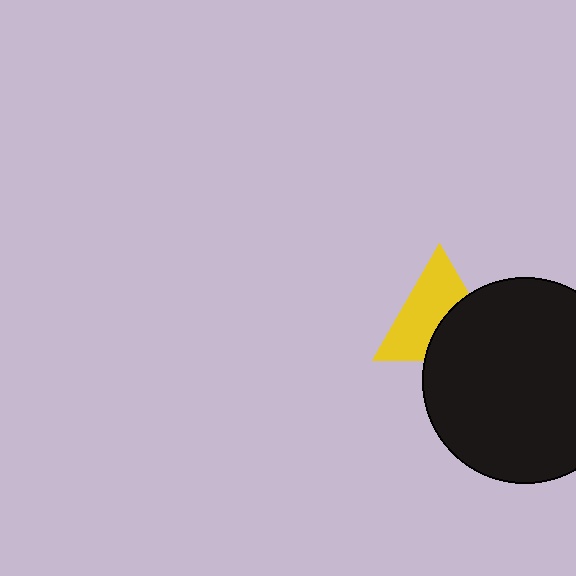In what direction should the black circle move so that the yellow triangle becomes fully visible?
The black circle should move toward the lower-right. That is the shortest direction to clear the overlap and leave the yellow triangle fully visible.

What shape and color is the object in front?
The object in front is a black circle.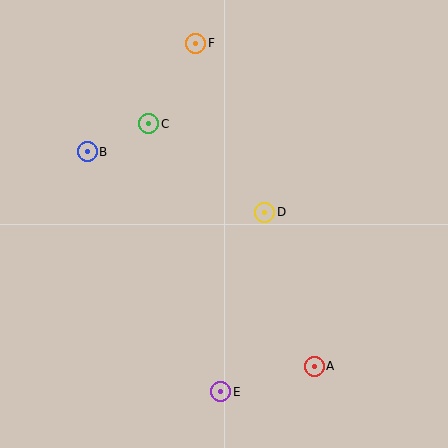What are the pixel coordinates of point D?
Point D is at (265, 212).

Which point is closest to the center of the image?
Point D at (265, 212) is closest to the center.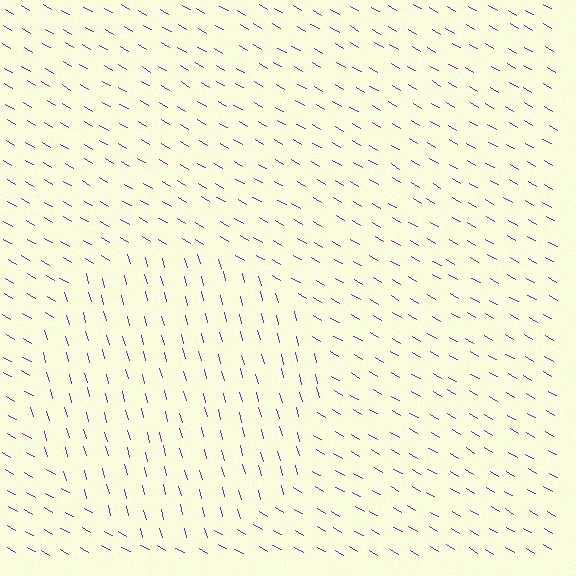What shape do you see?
I see a circle.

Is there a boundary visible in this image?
Yes, there is a texture boundary formed by a change in line orientation.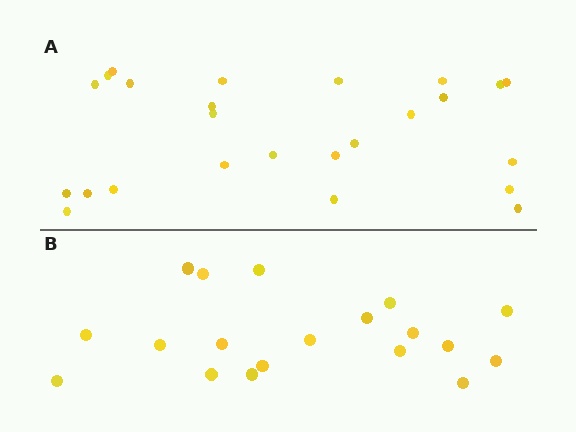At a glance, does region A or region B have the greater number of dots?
Region A (the top region) has more dots.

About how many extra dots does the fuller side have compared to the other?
Region A has about 6 more dots than region B.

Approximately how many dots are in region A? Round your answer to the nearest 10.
About 20 dots. (The exact count is 25, which rounds to 20.)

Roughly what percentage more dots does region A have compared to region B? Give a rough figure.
About 30% more.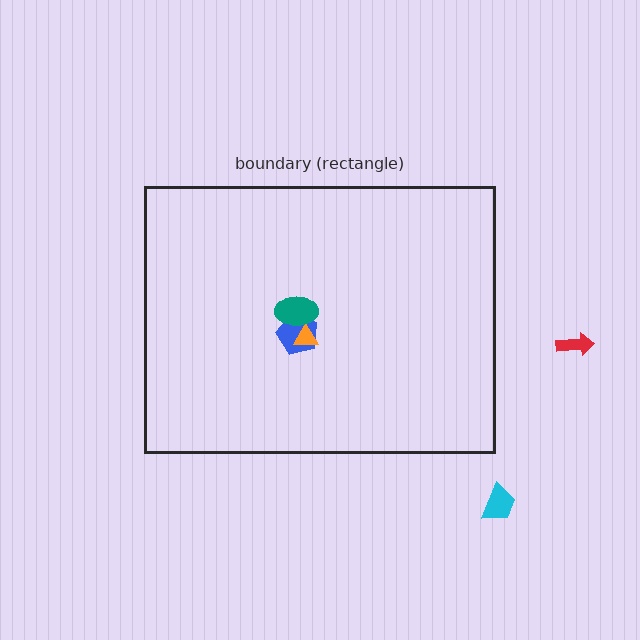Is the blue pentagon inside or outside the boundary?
Inside.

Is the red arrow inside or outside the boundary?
Outside.